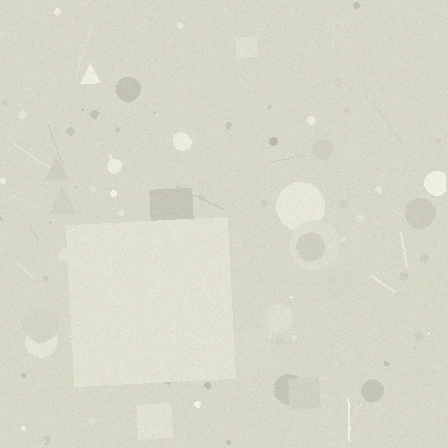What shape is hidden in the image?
A square is hidden in the image.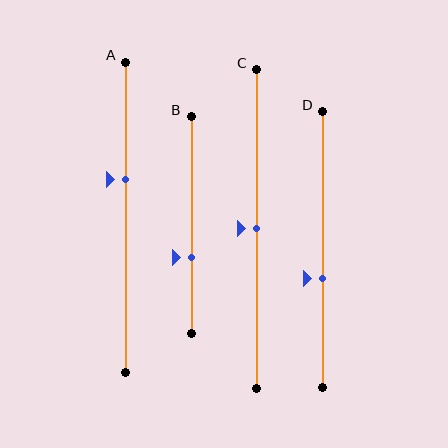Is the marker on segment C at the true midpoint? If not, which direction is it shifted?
Yes, the marker on segment C is at the true midpoint.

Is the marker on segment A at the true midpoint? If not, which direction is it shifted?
No, the marker on segment A is shifted upward by about 12% of the segment length.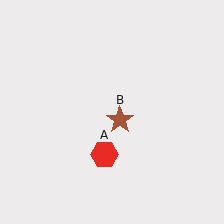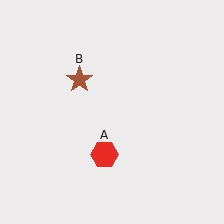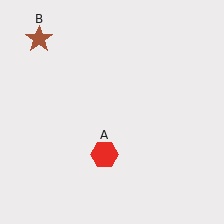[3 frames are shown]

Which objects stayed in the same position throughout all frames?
Red hexagon (object A) remained stationary.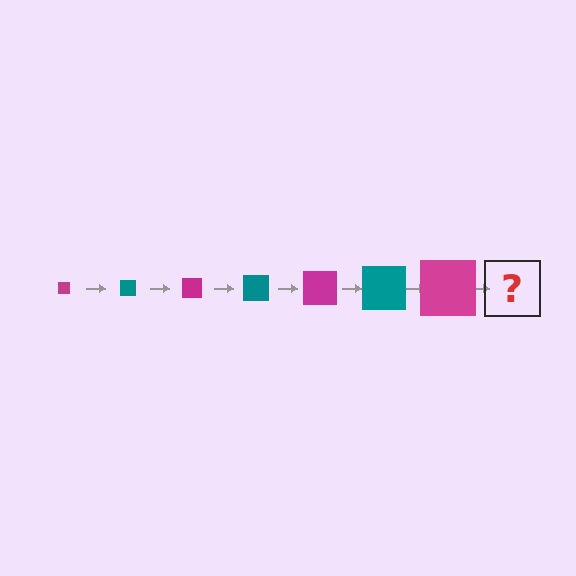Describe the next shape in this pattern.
It should be a teal square, larger than the previous one.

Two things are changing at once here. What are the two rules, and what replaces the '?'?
The two rules are that the square grows larger each step and the color cycles through magenta and teal. The '?' should be a teal square, larger than the previous one.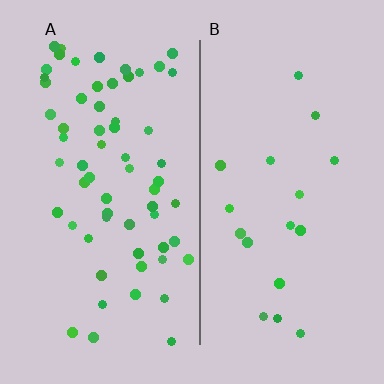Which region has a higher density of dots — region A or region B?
A (the left).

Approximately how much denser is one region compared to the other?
Approximately 3.6× — region A over region B.